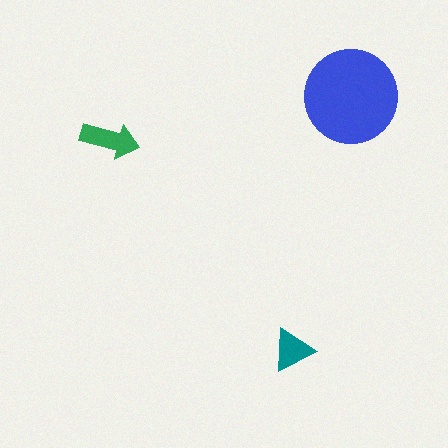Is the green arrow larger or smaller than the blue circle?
Smaller.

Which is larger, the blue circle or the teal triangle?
The blue circle.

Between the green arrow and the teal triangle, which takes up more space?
The green arrow.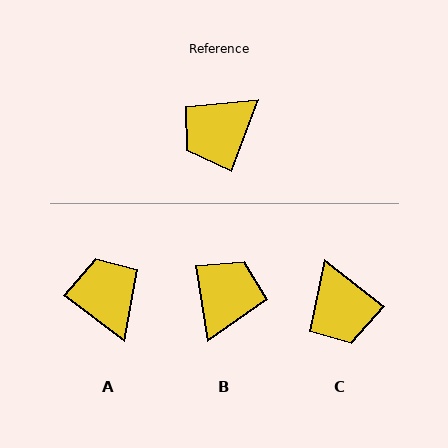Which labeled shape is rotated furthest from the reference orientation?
B, about 150 degrees away.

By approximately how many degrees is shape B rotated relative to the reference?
Approximately 150 degrees clockwise.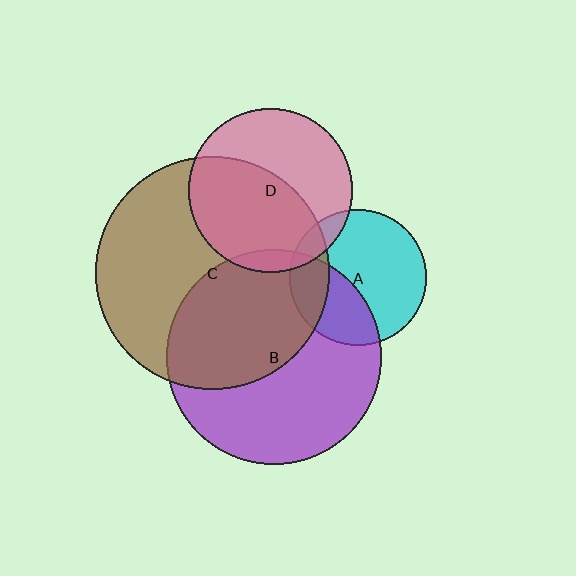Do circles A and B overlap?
Yes.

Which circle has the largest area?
Circle C (brown).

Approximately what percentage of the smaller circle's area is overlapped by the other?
Approximately 35%.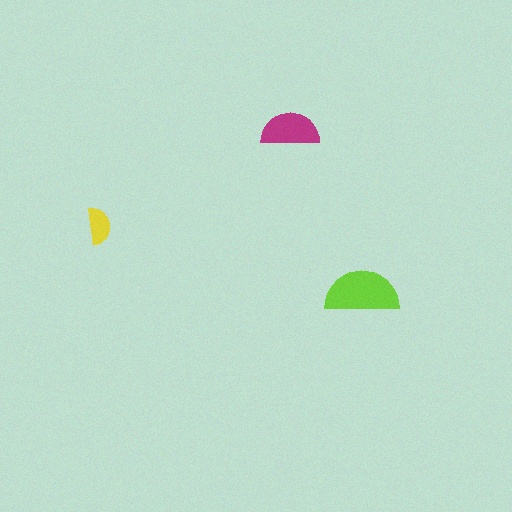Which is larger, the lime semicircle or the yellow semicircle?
The lime one.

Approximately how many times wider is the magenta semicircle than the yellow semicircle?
About 1.5 times wider.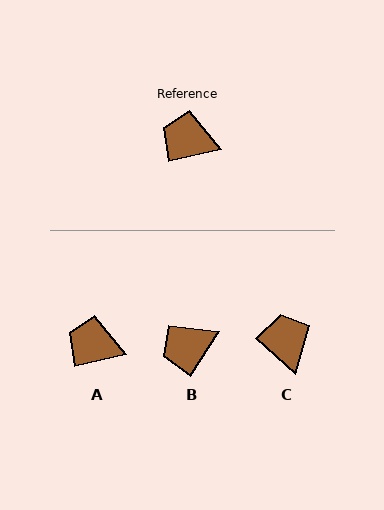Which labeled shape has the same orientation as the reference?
A.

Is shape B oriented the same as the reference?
No, it is off by about 45 degrees.